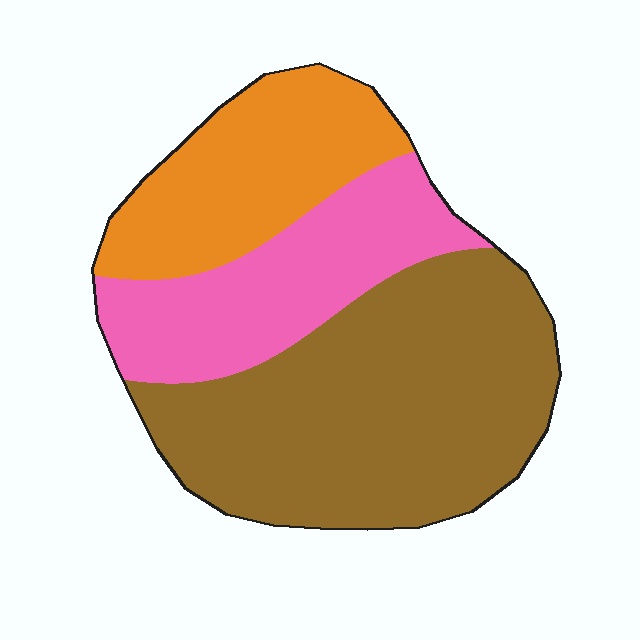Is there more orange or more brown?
Brown.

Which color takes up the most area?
Brown, at roughly 50%.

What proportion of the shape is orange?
Orange covers roughly 25% of the shape.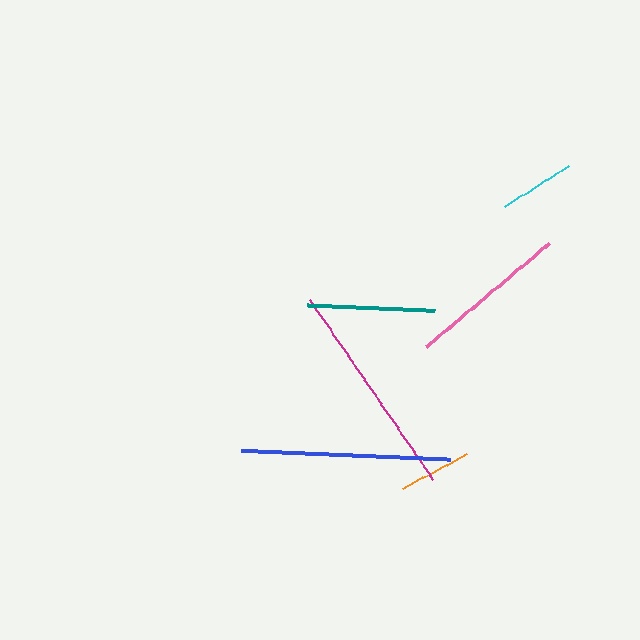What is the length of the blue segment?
The blue segment is approximately 210 pixels long.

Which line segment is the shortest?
The orange line is the shortest at approximately 73 pixels.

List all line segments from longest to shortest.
From longest to shortest: magenta, blue, pink, teal, cyan, orange.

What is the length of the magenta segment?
The magenta segment is approximately 219 pixels long.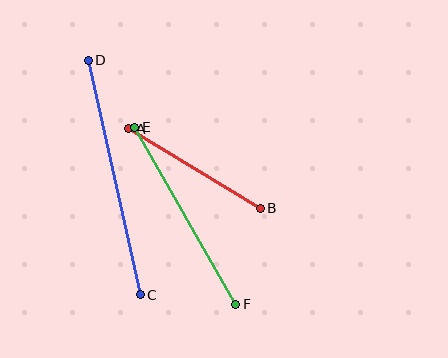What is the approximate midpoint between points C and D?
The midpoint is at approximately (114, 178) pixels.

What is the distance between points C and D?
The distance is approximately 240 pixels.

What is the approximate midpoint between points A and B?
The midpoint is at approximately (194, 169) pixels.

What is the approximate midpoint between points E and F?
The midpoint is at approximately (185, 216) pixels.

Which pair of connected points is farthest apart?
Points C and D are farthest apart.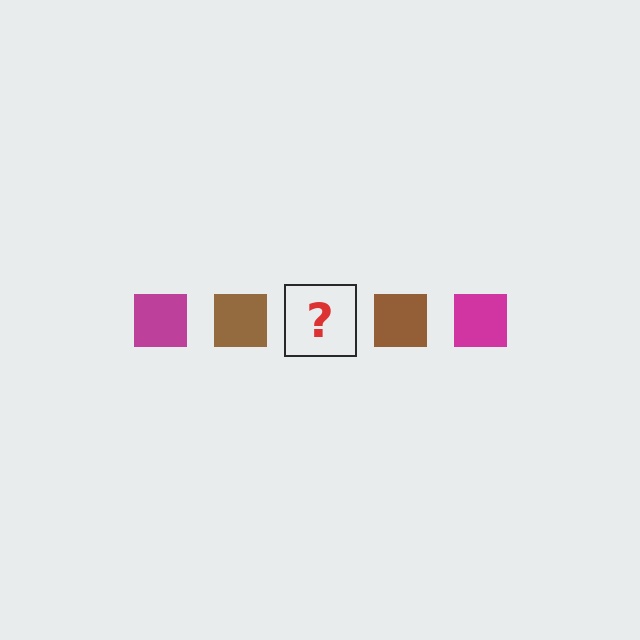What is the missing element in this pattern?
The missing element is a magenta square.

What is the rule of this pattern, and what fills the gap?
The rule is that the pattern cycles through magenta, brown squares. The gap should be filled with a magenta square.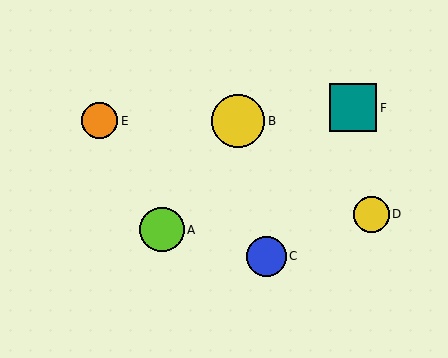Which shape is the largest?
The yellow circle (labeled B) is the largest.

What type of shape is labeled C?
Shape C is a blue circle.